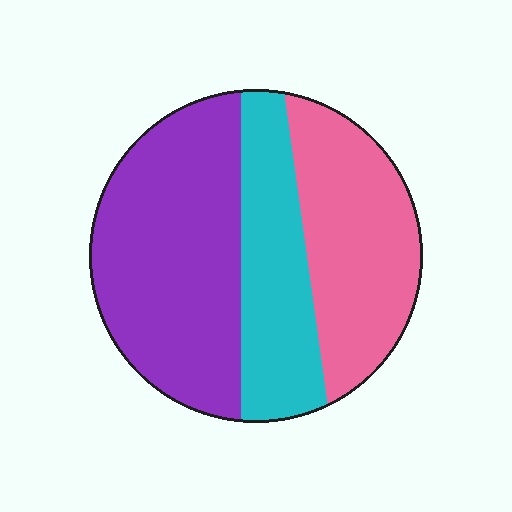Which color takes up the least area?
Cyan, at roughly 25%.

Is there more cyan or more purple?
Purple.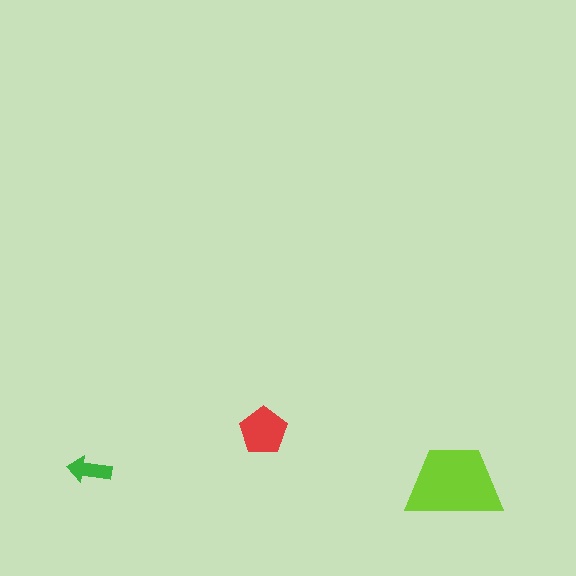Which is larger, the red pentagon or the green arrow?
The red pentagon.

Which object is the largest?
The lime trapezoid.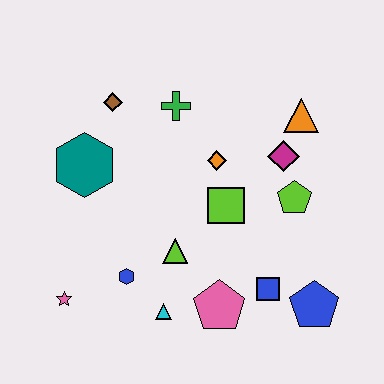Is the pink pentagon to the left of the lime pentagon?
Yes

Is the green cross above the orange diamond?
Yes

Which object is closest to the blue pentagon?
The blue square is closest to the blue pentagon.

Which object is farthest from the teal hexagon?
The blue pentagon is farthest from the teal hexagon.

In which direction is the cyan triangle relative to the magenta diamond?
The cyan triangle is below the magenta diamond.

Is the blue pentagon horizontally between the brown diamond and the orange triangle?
No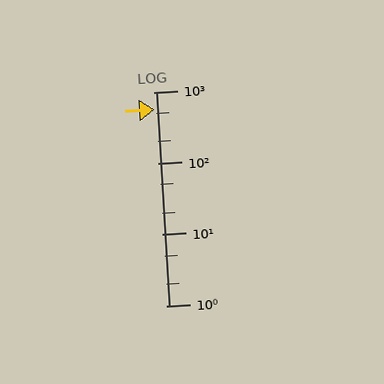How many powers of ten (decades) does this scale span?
The scale spans 3 decades, from 1 to 1000.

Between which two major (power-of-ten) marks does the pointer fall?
The pointer is between 100 and 1000.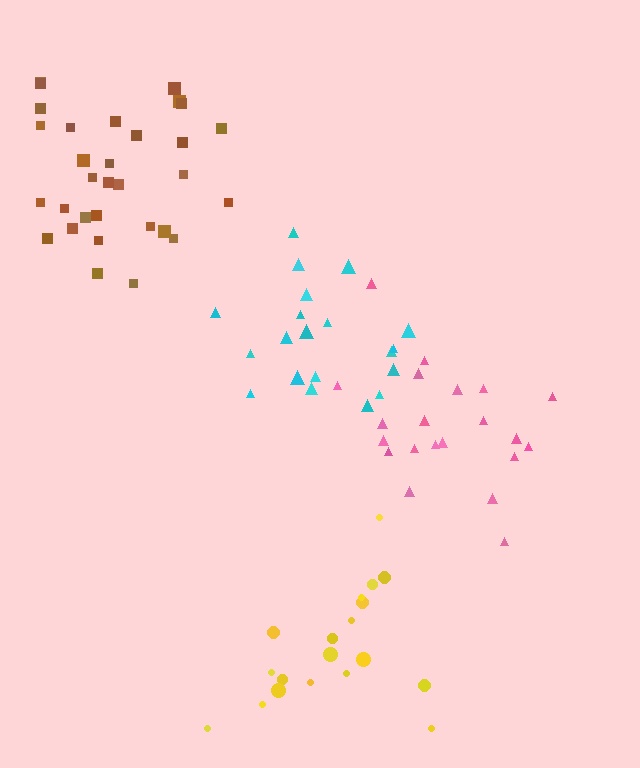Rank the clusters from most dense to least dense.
pink, brown, cyan, yellow.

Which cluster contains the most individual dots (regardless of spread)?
Brown (31).